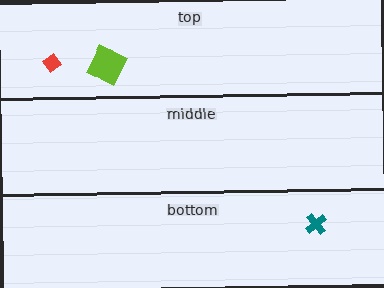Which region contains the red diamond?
The top region.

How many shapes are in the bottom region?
1.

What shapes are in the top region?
The lime square, the red diamond.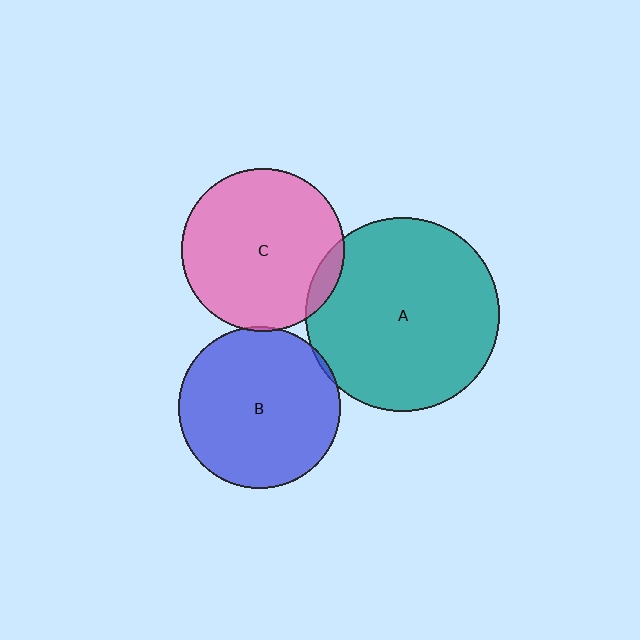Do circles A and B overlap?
Yes.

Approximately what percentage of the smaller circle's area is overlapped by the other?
Approximately 5%.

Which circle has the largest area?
Circle A (teal).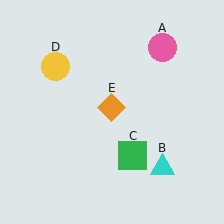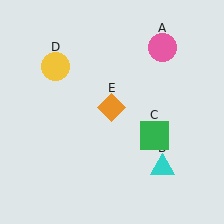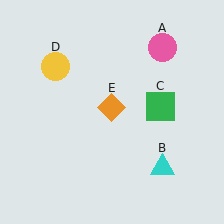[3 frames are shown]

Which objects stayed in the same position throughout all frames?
Pink circle (object A) and cyan triangle (object B) and yellow circle (object D) and orange diamond (object E) remained stationary.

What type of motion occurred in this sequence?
The green square (object C) rotated counterclockwise around the center of the scene.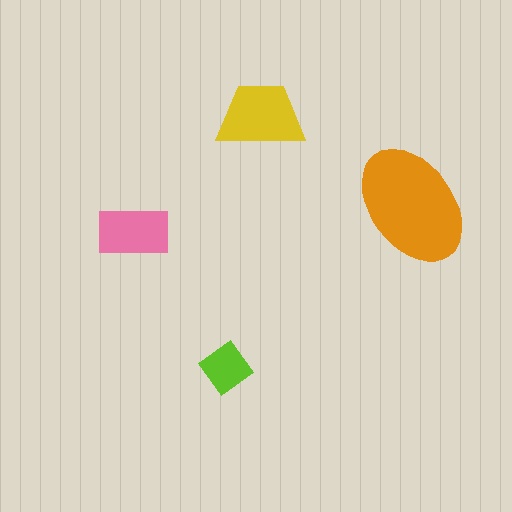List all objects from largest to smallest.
The orange ellipse, the yellow trapezoid, the pink rectangle, the lime diamond.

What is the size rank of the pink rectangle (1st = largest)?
3rd.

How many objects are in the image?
There are 4 objects in the image.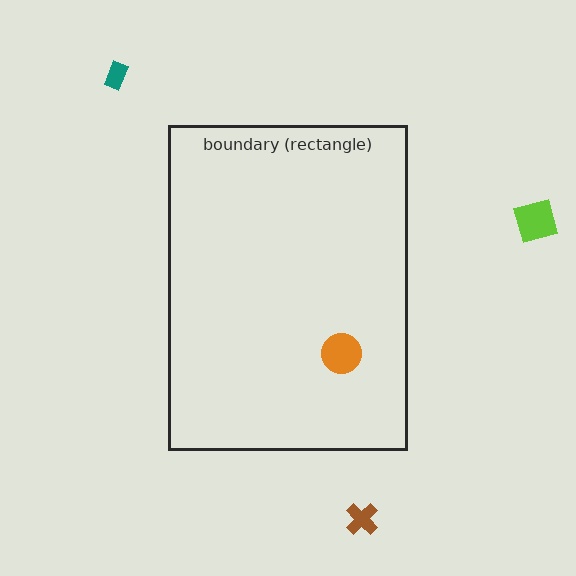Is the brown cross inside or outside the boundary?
Outside.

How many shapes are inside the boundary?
1 inside, 3 outside.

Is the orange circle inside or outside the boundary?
Inside.